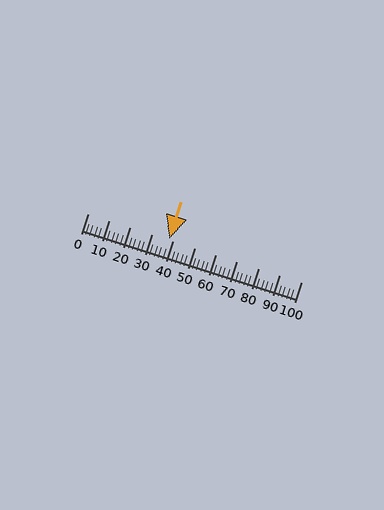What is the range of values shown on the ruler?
The ruler shows values from 0 to 100.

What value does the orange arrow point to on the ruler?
The orange arrow points to approximately 38.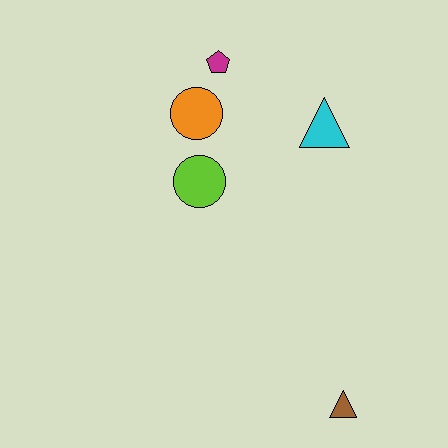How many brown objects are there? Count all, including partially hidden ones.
There is 1 brown object.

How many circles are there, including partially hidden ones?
There are 2 circles.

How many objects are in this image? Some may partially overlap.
There are 5 objects.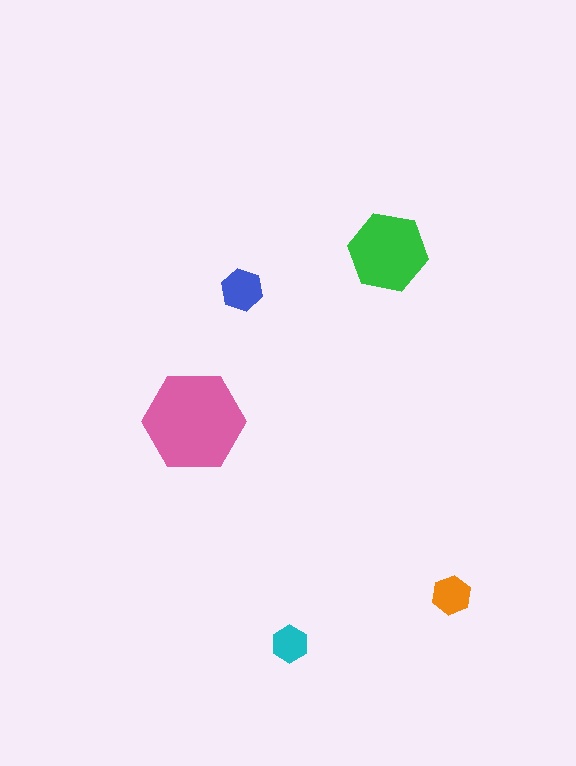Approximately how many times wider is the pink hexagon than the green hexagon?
About 1.5 times wider.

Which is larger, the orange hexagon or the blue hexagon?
The blue one.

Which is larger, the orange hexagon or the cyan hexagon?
The orange one.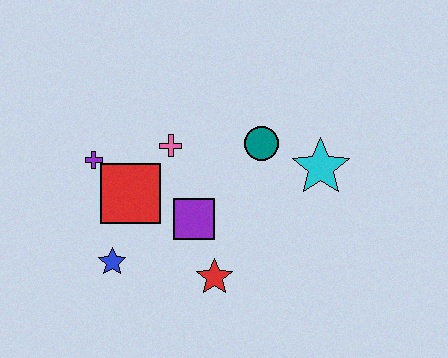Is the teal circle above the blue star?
Yes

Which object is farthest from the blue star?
The cyan star is farthest from the blue star.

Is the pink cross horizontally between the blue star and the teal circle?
Yes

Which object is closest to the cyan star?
The teal circle is closest to the cyan star.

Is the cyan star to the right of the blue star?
Yes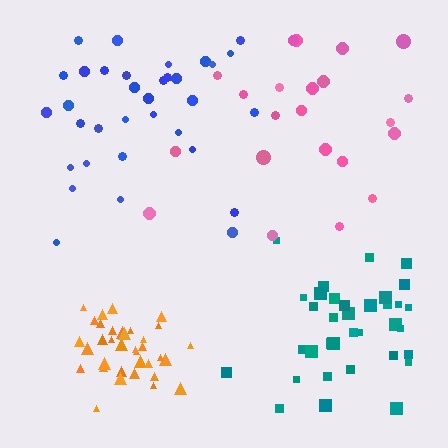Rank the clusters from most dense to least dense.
orange, teal, blue, pink.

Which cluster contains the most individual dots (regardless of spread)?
Blue (35).